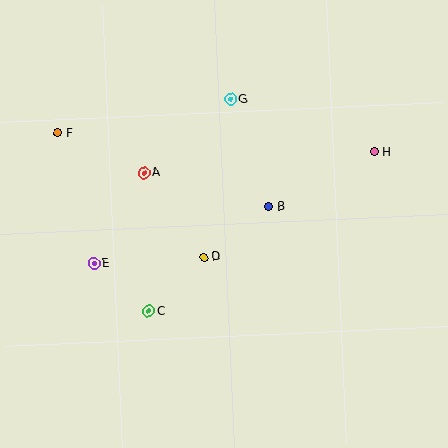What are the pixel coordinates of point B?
Point B is at (269, 207).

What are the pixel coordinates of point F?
Point F is at (57, 133).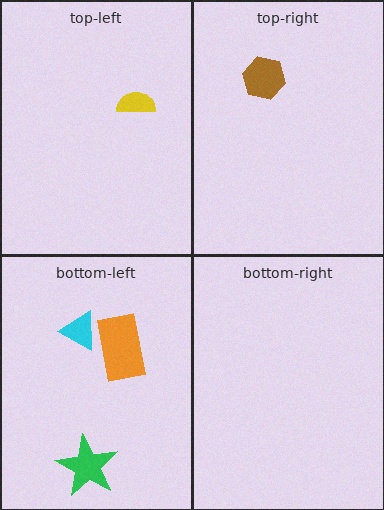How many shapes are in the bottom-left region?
3.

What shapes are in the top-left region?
The yellow semicircle.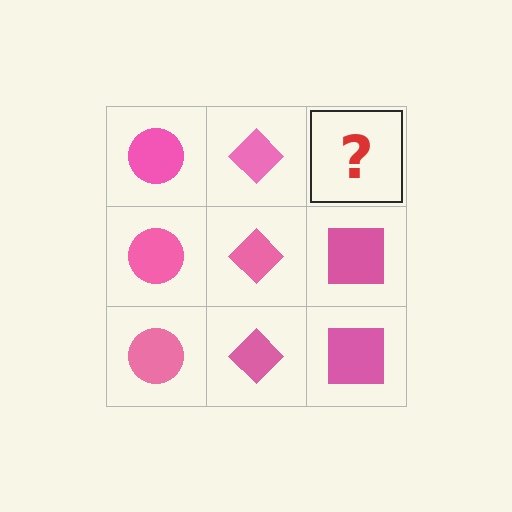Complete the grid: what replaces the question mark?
The question mark should be replaced with a pink square.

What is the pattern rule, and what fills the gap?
The rule is that each column has a consistent shape. The gap should be filled with a pink square.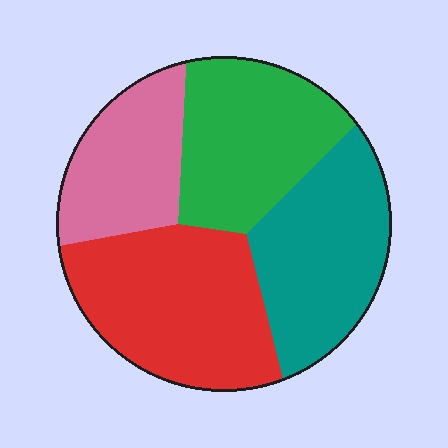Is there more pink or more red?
Red.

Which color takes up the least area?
Pink, at roughly 20%.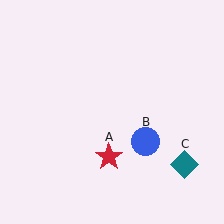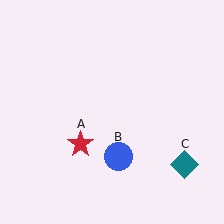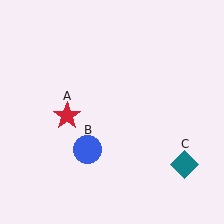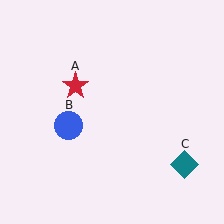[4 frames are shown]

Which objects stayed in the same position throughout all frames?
Teal diamond (object C) remained stationary.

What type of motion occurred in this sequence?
The red star (object A), blue circle (object B) rotated clockwise around the center of the scene.